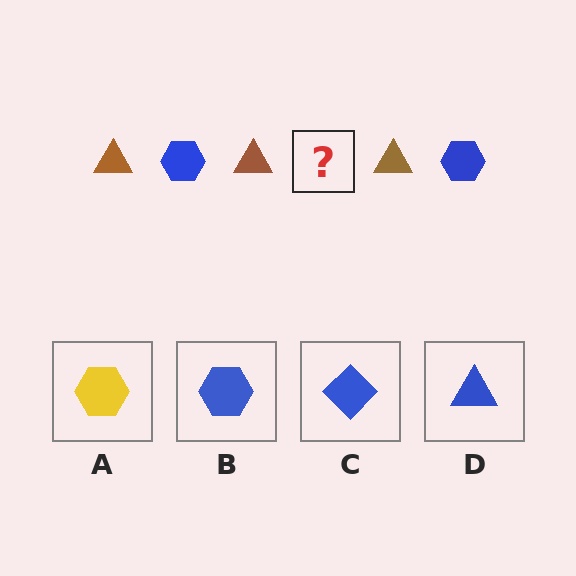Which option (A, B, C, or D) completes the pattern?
B.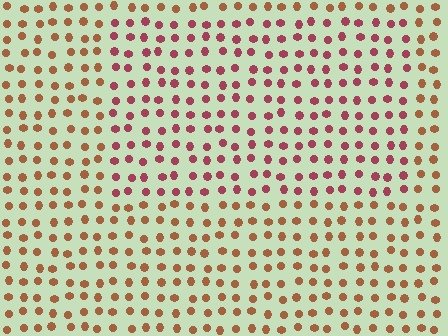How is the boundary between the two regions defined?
The boundary is defined purely by a slight shift in hue (about 36 degrees). Spacing, size, and orientation are identical on both sides.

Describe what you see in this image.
The image is filled with small brown elements in a uniform arrangement. A rectangle-shaped region is visible where the elements are tinted to a slightly different hue, forming a subtle color boundary.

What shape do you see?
I see a rectangle.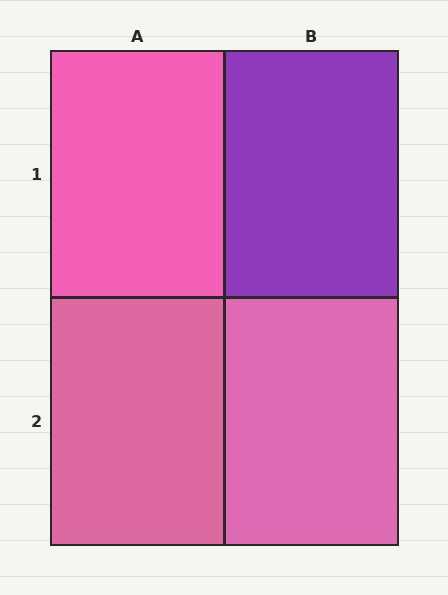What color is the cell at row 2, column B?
Pink.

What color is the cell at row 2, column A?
Pink.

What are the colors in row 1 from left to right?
Pink, purple.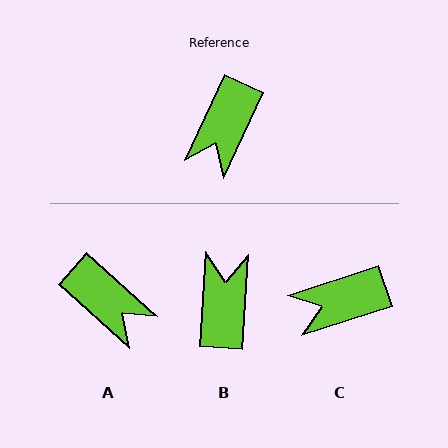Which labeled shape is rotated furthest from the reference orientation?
B, about 159 degrees away.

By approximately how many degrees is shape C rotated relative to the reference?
Approximately 47 degrees clockwise.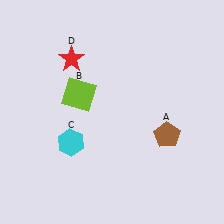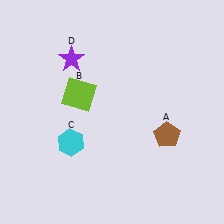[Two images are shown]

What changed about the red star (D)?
In Image 1, D is red. In Image 2, it changed to purple.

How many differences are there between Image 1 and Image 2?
There is 1 difference between the two images.